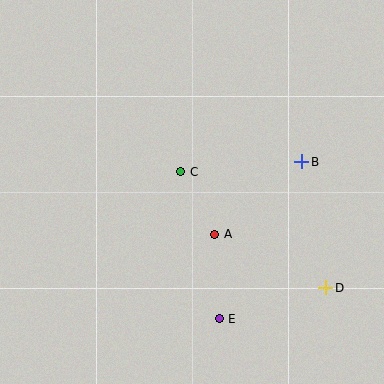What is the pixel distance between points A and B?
The distance between A and B is 113 pixels.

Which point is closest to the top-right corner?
Point B is closest to the top-right corner.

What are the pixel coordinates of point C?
Point C is at (181, 172).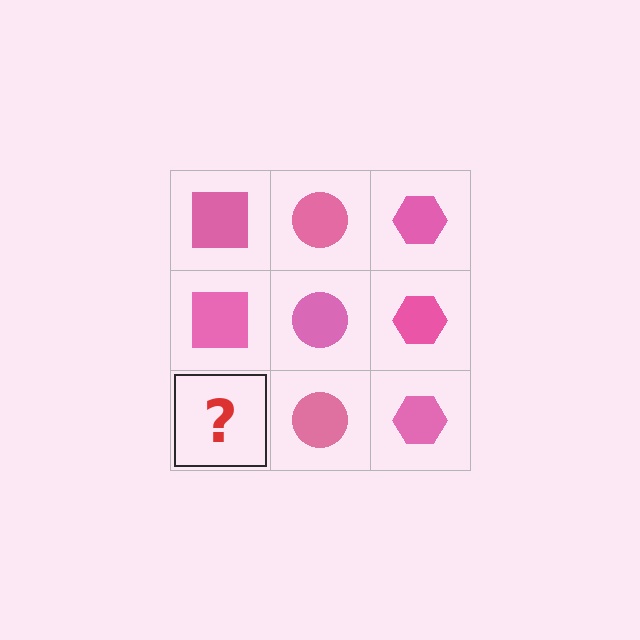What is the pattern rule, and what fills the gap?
The rule is that each column has a consistent shape. The gap should be filled with a pink square.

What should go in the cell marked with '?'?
The missing cell should contain a pink square.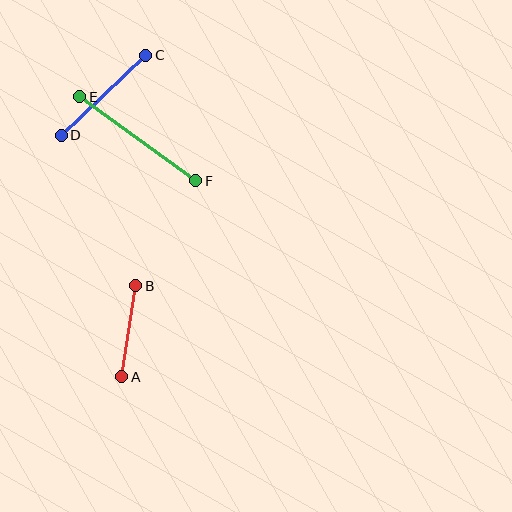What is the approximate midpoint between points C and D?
The midpoint is at approximately (104, 95) pixels.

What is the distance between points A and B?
The distance is approximately 92 pixels.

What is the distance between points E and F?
The distance is approximately 143 pixels.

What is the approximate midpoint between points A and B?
The midpoint is at approximately (129, 331) pixels.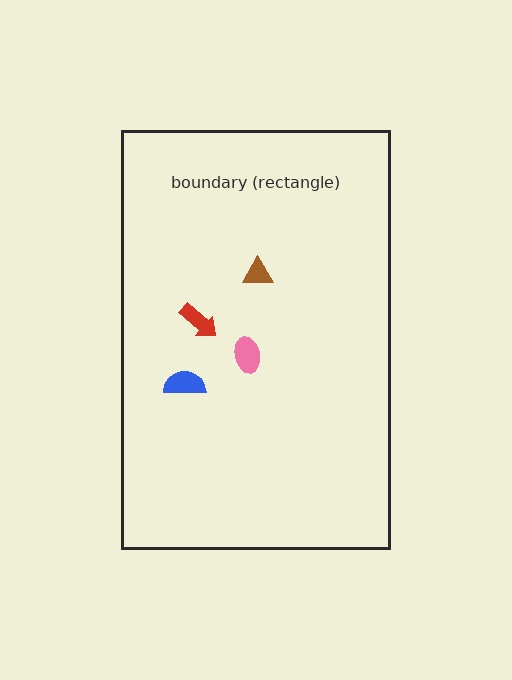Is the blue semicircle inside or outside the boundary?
Inside.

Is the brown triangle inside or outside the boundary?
Inside.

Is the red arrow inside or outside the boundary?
Inside.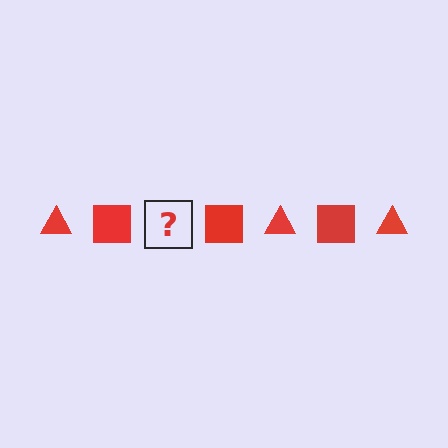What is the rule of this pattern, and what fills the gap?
The rule is that the pattern cycles through triangle, square shapes in red. The gap should be filled with a red triangle.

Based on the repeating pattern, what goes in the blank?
The blank should be a red triangle.